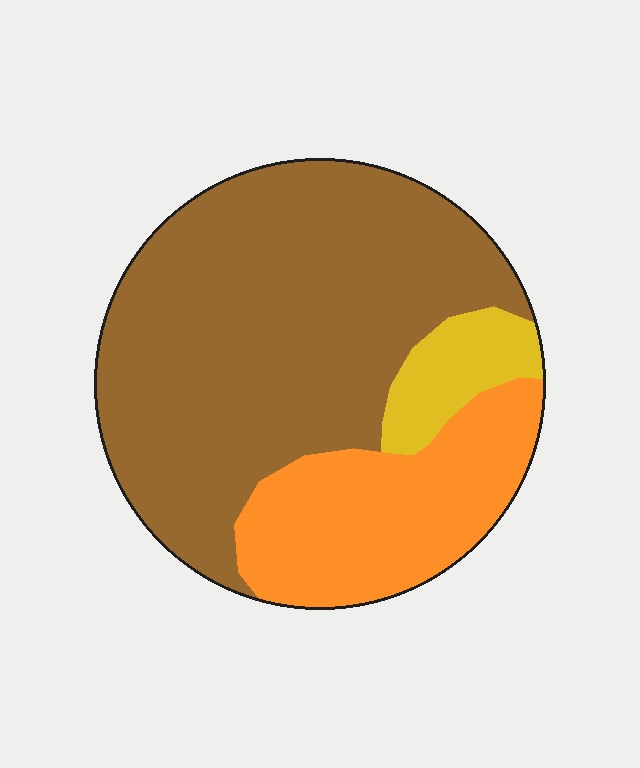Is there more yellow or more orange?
Orange.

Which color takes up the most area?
Brown, at roughly 65%.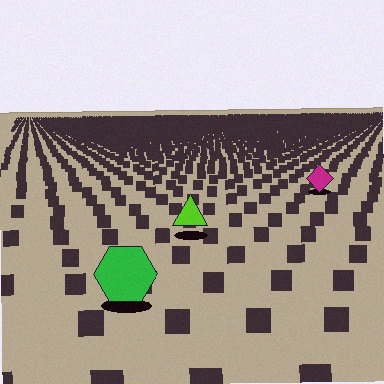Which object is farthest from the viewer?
The magenta diamond is farthest from the viewer. It appears smaller and the ground texture around it is denser.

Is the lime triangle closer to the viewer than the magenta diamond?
Yes. The lime triangle is closer — you can tell from the texture gradient: the ground texture is coarser near it.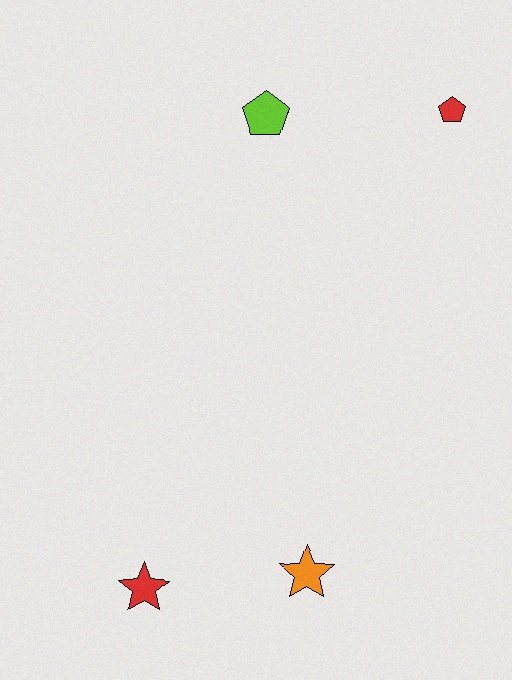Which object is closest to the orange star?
The red star is closest to the orange star.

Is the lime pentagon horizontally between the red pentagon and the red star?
Yes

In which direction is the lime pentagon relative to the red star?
The lime pentagon is above the red star.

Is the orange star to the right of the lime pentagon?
Yes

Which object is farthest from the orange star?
The red pentagon is farthest from the orange star.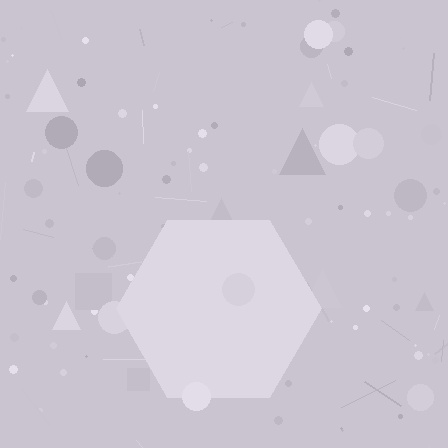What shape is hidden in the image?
A hexagon is hidden in the image.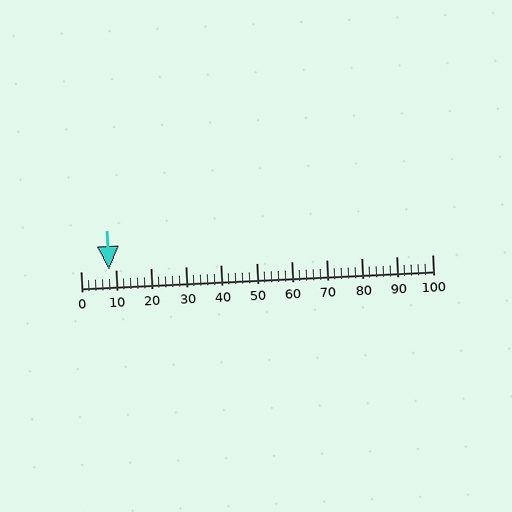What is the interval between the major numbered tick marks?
The major tick marks are spaced 10 units apart.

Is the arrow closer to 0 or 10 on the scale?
The arrow is closer to 10.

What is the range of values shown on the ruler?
The ruler shows values from 0 to 100.